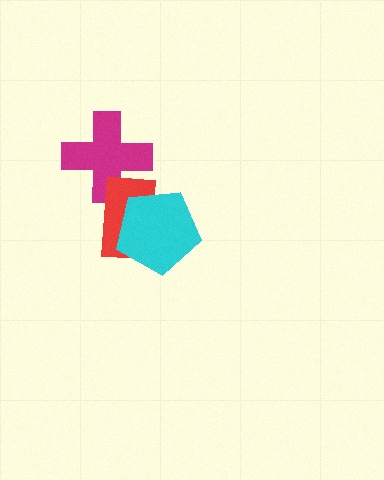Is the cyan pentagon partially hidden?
No, no other shape covers it.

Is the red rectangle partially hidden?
Yes, it is partially covered by another shape.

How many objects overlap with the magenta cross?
1 object overlaps with the magenta cross.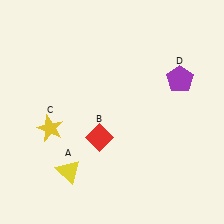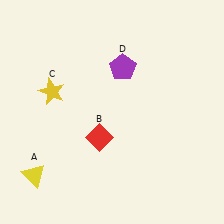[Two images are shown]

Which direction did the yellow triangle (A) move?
The yellow triangle (A) moved left.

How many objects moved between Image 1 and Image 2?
3 objects moved between the two images.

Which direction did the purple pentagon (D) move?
The purple pentagon (D) moved left.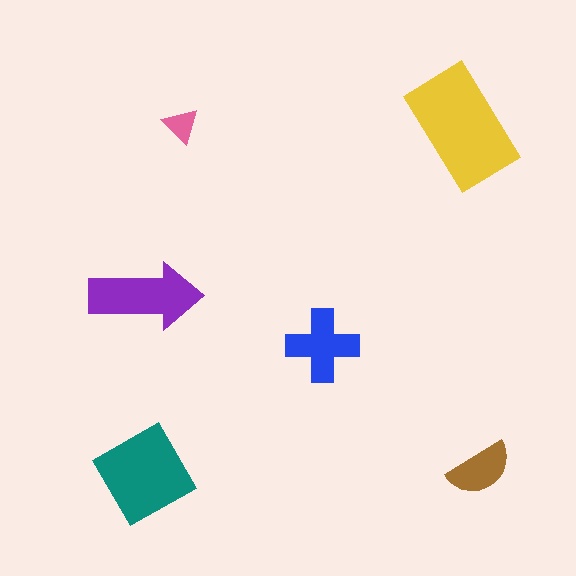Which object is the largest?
The yellow rectangle.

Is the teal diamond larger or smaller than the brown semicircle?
Larger.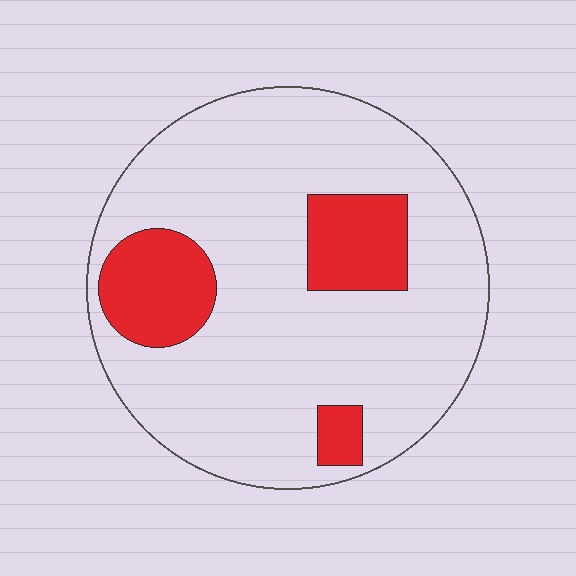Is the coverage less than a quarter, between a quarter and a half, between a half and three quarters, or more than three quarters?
Less than a quarter.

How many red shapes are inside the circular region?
3.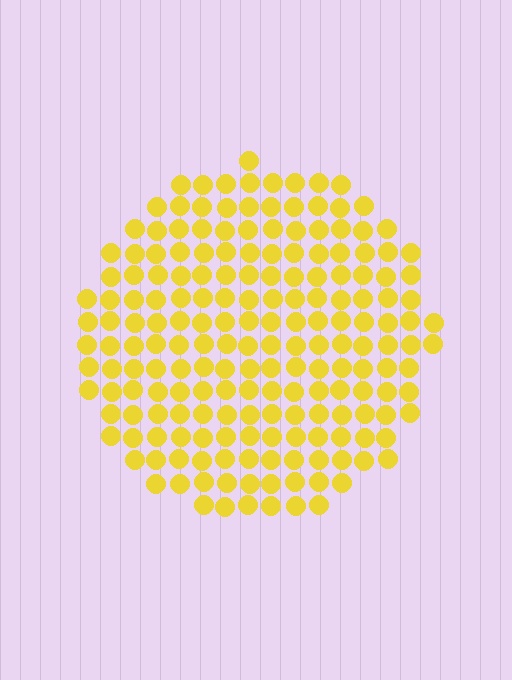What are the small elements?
The small elements are circles.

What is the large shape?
The large shape is a circle.